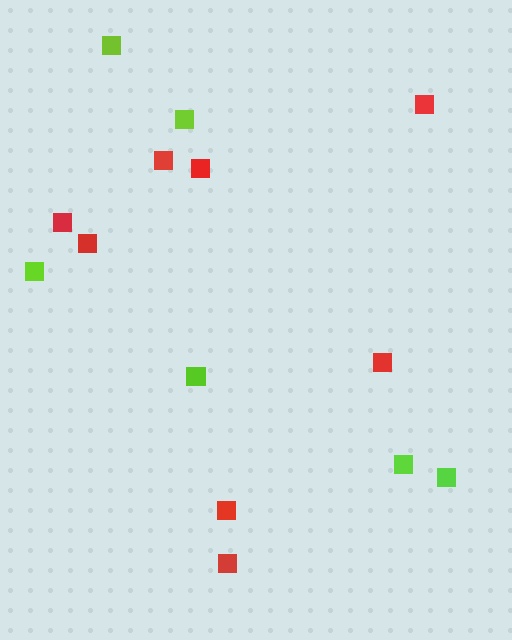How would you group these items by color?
There are 2 groups: one group of red squares (8) and one group of lime squares (6).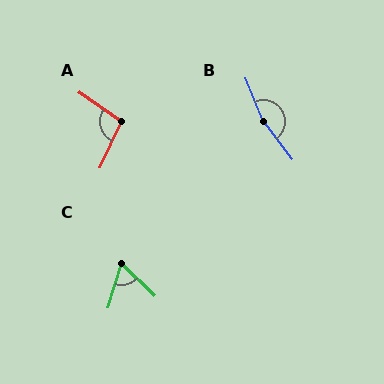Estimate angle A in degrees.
Approximately 100 degrees.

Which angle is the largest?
B, at approximately 166 degrees.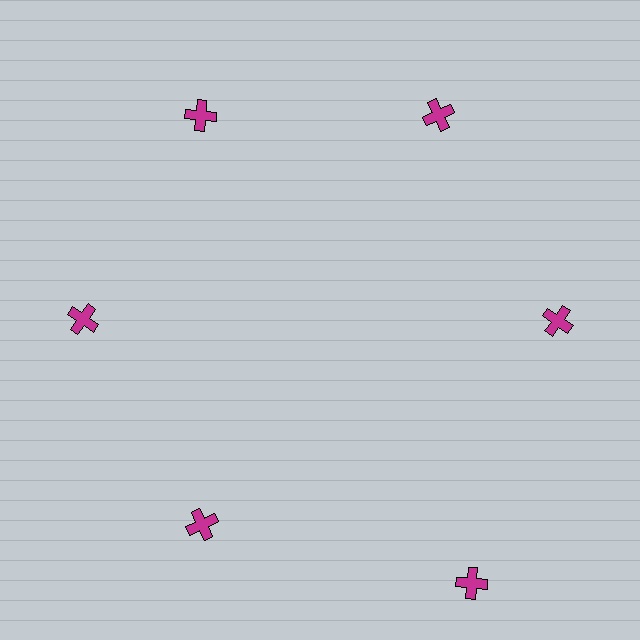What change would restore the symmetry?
The symmetry would be restored by moving it inward, back onto the ring so that all 6 crosses sit at equal angles and equal distance from the center.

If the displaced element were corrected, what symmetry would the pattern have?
It would have 6-fold rotational symmetry — the pattern would map onto itself every 60 degrees.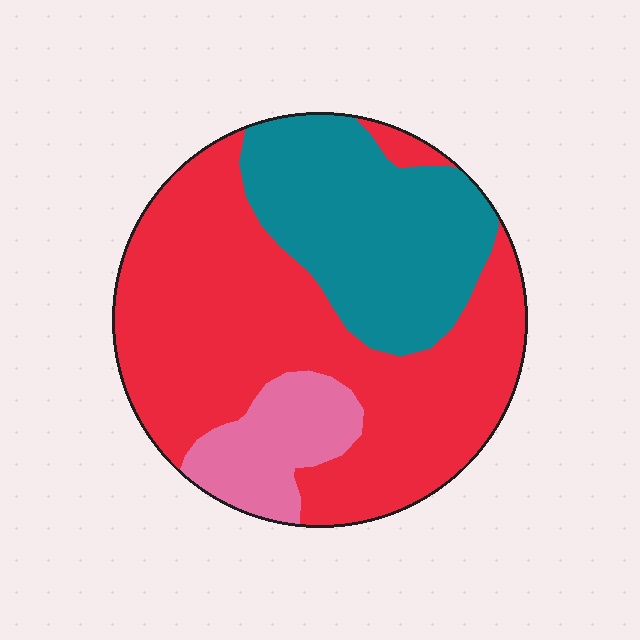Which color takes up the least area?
Pink, at roughly 10%.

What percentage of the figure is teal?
Teal takes up about one third (1/3) of the figure.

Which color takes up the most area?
Red, at roughly 60%.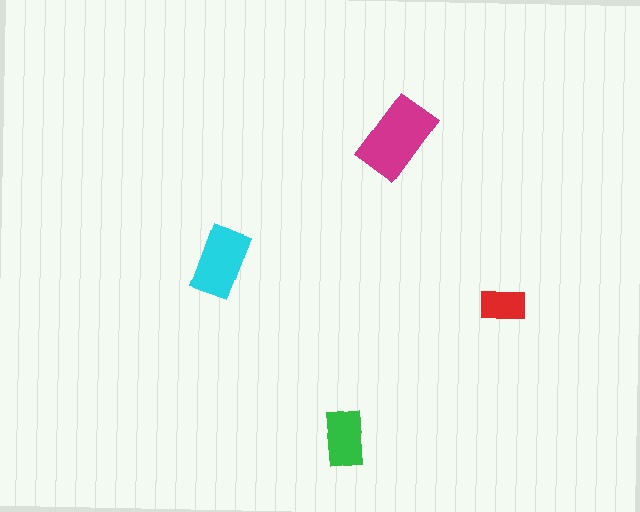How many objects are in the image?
There are 4 objects in the image.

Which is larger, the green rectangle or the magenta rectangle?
The magenta one.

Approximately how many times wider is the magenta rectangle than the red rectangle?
About 2 times wider.